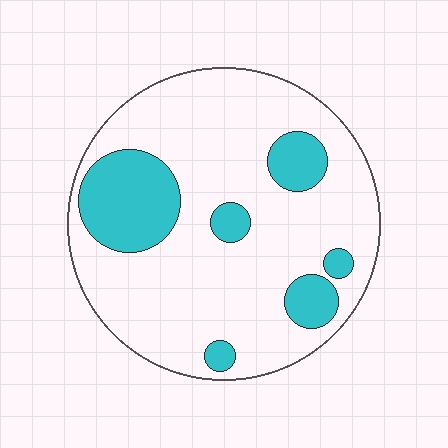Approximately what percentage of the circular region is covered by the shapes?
Approximately 20%.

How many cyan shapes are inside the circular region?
6.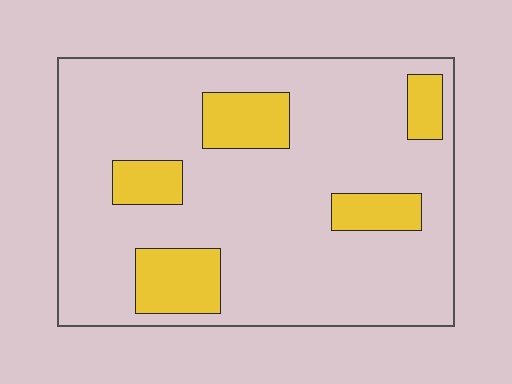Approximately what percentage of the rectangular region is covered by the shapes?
Approximately 20%.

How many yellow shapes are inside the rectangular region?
5.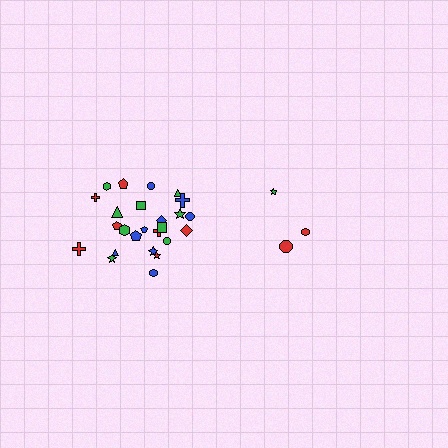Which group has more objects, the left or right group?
The left group.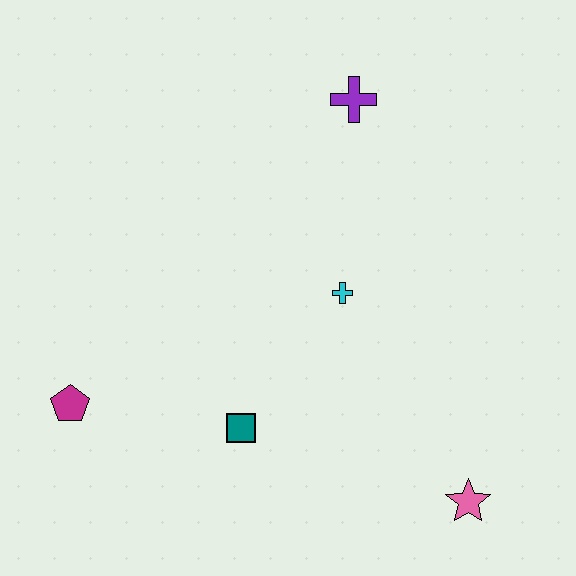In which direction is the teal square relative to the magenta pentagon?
The teal square is to the right of the magenta pentagon.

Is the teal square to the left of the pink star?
Yes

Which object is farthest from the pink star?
The purple cross is farthest from the pink star.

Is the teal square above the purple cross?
No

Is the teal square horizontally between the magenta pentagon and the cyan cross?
Yes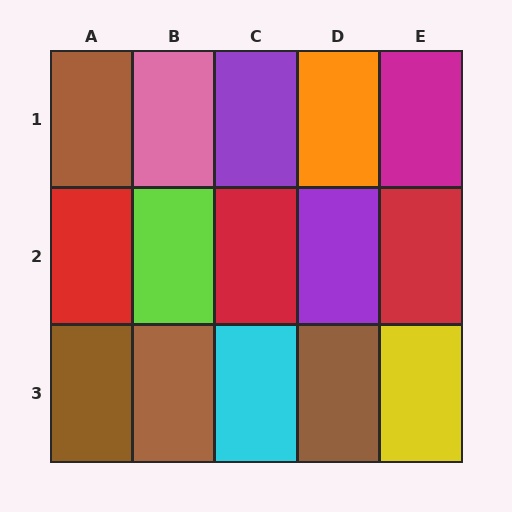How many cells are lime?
1 cell is lime.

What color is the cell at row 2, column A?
Red.